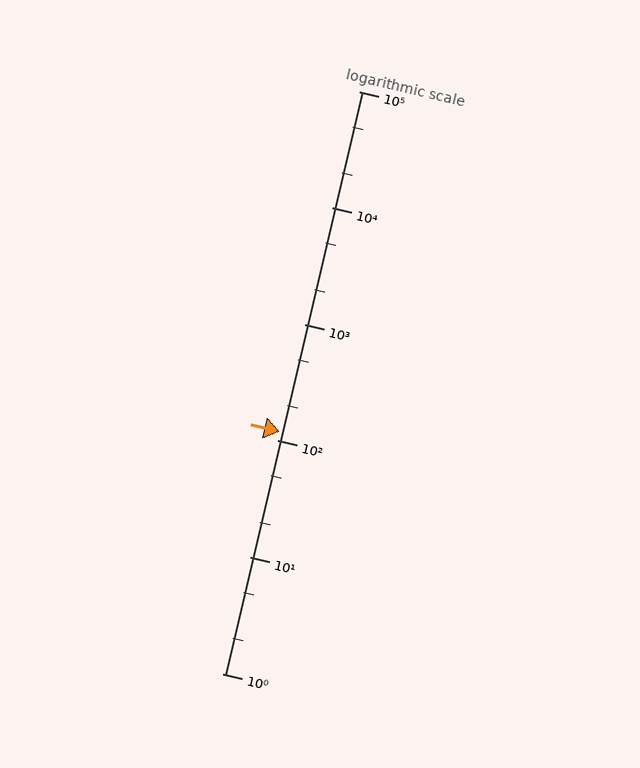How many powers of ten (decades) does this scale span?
The scale spans 5 decades, from 1 to 100000.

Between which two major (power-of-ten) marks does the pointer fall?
The pointer is between 100 and 1000.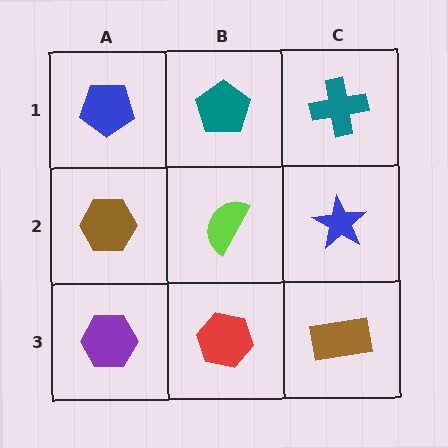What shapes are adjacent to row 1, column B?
A lime semicircle (row 2, column B), a blue pentagon (row 1, column A), a teal cross (row 1, column C).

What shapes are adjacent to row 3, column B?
A lime semicircle (row 2, column B), a purple hexagon (row 3, column A), a brown rectangle (row 3, column C).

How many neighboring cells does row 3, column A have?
2.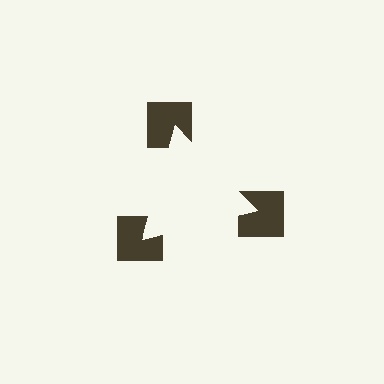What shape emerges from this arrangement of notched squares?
An illusory triangle — its edges are inferred from the aligned wedge cuts in the notched squares, not physically drawn.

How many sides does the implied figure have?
3 sides.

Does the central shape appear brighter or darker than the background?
It typically appears slightly brighter than the background, even though no actual brightness change is drawn.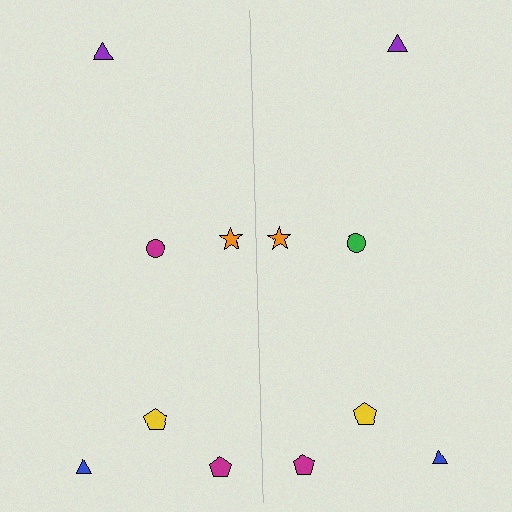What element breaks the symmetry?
The green circle on the right side breaks the symmetry — its mirror counterpart is magenta.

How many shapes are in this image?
There are 12 shapes in this image.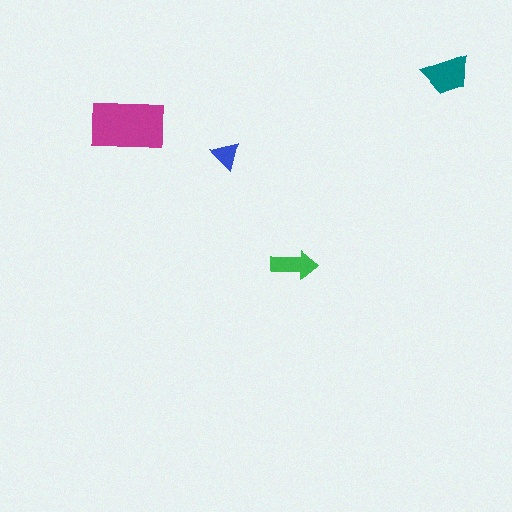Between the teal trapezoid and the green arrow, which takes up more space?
The teal trapezoid.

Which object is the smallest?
The blue triangle.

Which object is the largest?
The magenta rectangle.